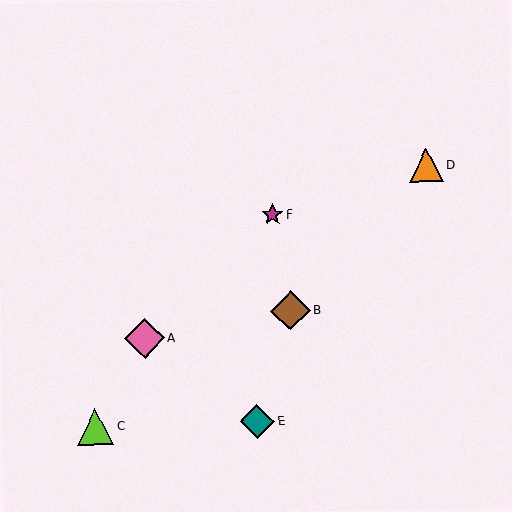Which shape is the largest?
The pink diamond (labeled A) is the largest.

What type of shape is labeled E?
Shape E is a teal diamond.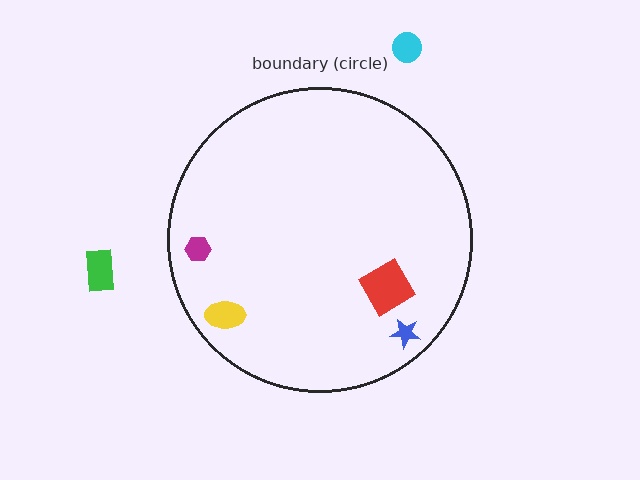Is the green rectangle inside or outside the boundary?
Outside.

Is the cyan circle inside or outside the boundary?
Outside.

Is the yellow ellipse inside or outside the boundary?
Inside.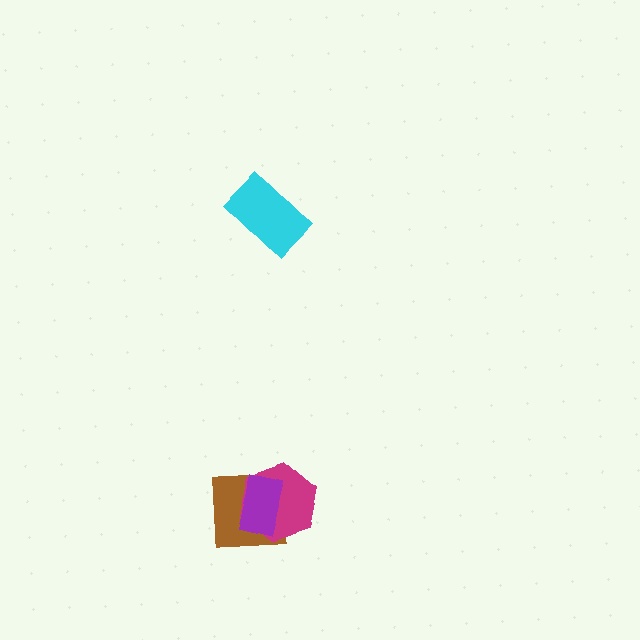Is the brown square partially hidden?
Yes, it is partially covered by another shape.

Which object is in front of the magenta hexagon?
The purple rectangle is in front of the magenta hexagon.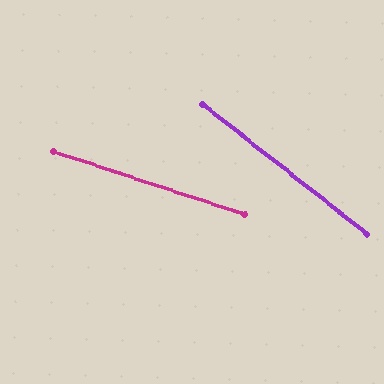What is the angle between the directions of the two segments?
Approximately 20 degrees.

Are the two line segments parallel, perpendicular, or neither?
Neither parallel nor perpendicular — they differ by about 20°.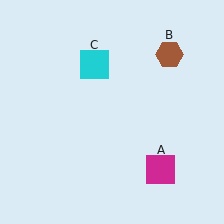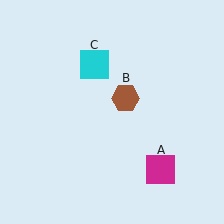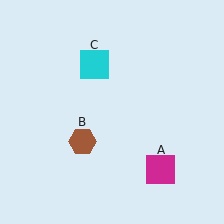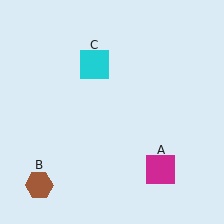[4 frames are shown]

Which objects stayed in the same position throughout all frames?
Magenta square (object A) and cyan square (object C) remained stationary.